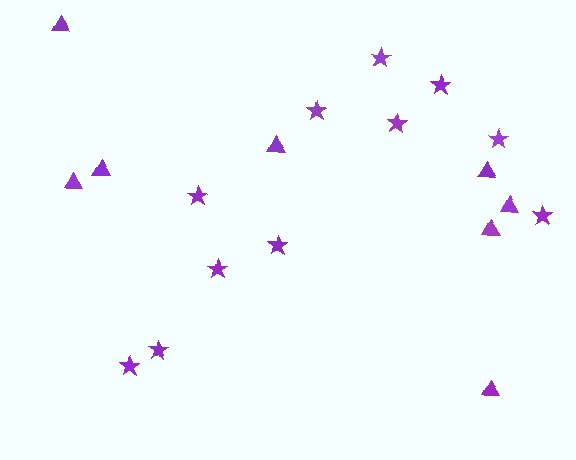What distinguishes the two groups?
There are 2 groups: one group of triangles (8) and one group of stars (11).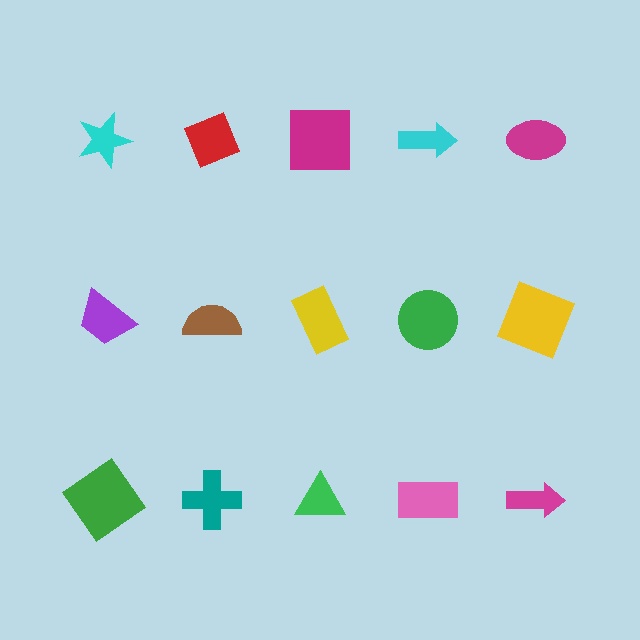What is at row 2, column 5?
A yellow square.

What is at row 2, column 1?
A purple trapezoid.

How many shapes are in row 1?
5 shapes.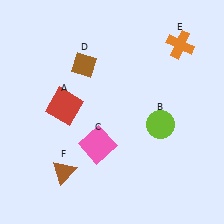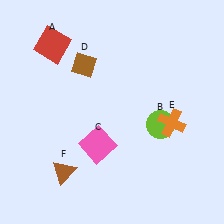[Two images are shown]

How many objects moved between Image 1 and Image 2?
2 objects moved between the two images.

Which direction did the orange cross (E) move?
The orange cross (E) moved down.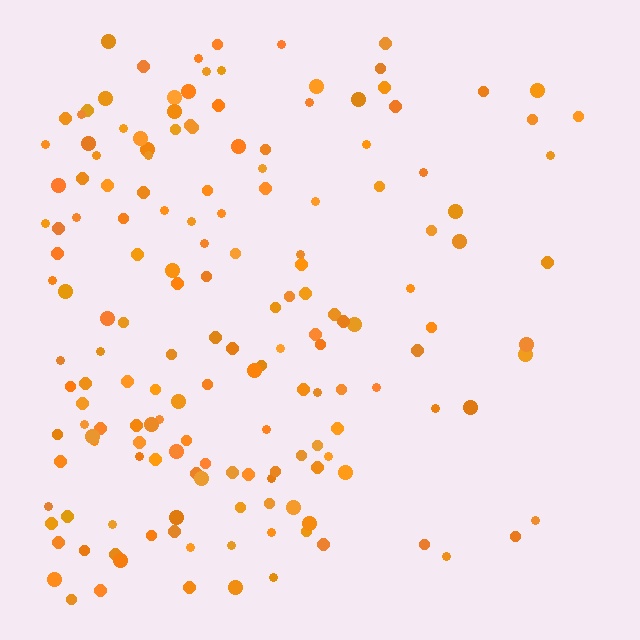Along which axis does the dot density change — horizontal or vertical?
Horizontal.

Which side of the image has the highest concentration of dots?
The left.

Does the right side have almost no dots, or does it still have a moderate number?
Still a moderate number, just noticeably fewer than the left.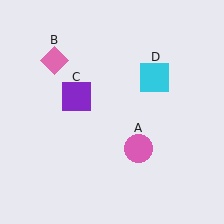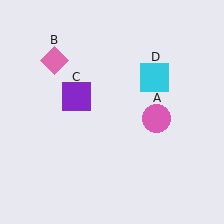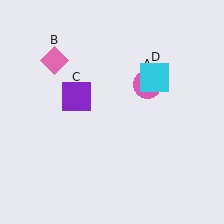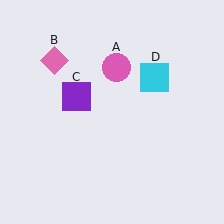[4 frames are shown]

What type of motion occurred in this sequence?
The pink circle (object A) rotated counterclockwise around the center of the scene.